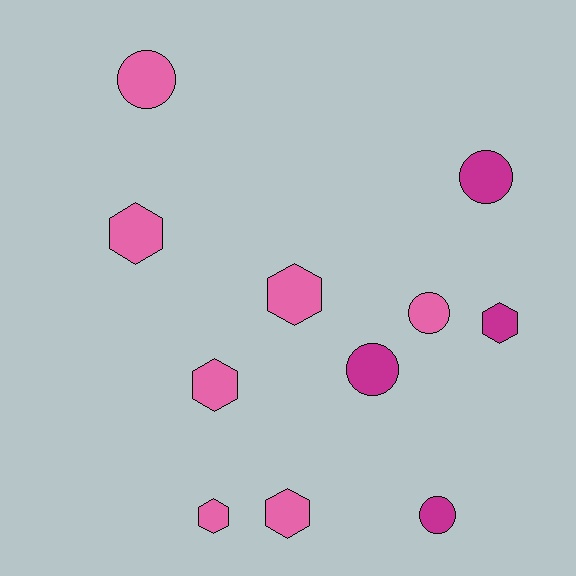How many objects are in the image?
There are 11 objects.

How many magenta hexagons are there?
There is 1 magenta hexagon.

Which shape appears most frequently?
Hexagon, with 6 objects.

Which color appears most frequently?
Pink, with 7 objects.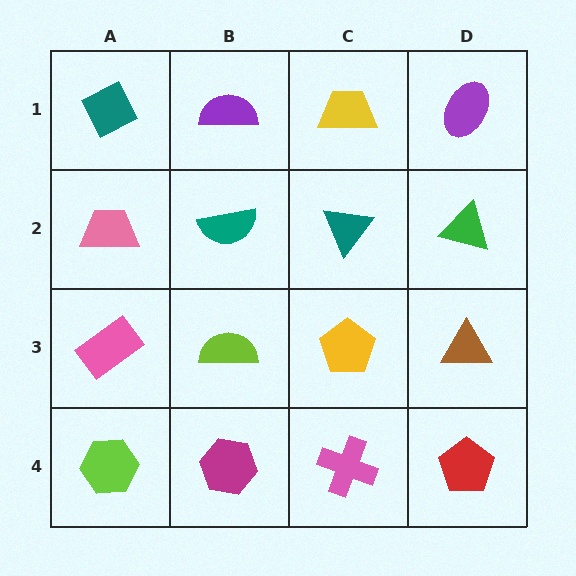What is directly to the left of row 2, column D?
A teal triangle.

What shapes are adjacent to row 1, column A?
A pink trapezoid (row 2, column A), a purple semicircle (row 1, column B).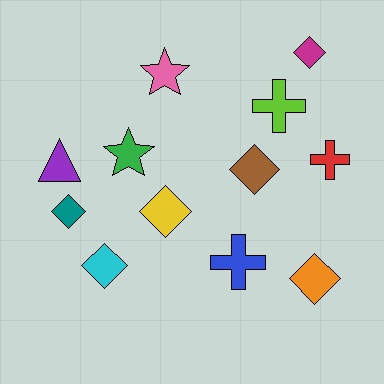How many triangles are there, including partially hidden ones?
There is 1 triangle.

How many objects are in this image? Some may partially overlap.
There are 12 objects.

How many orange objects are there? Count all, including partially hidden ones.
There is 1 orange object.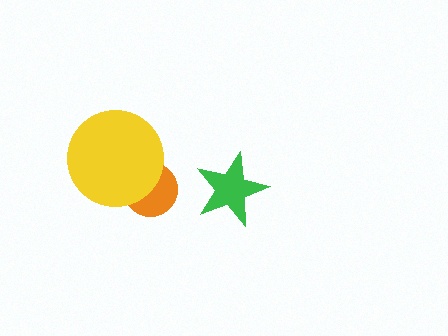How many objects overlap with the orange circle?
1 object overlaps with the orange circle.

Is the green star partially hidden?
No, no other shape covers it.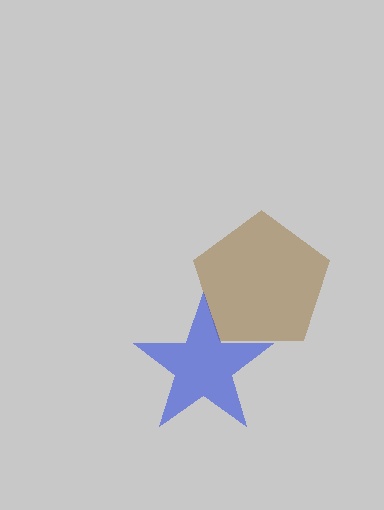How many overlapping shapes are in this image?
There are 2 overlapping shapes in the image.